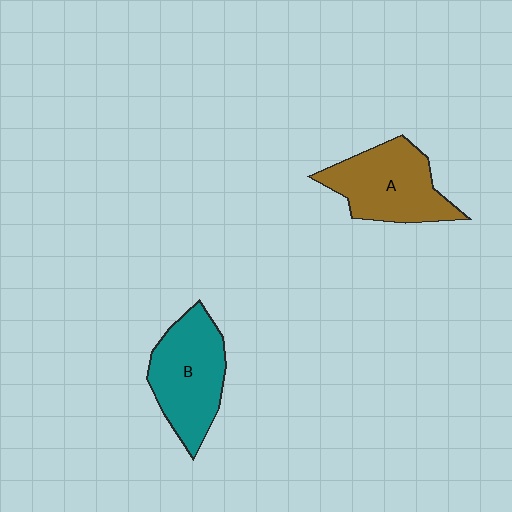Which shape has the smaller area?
Shape A (brown).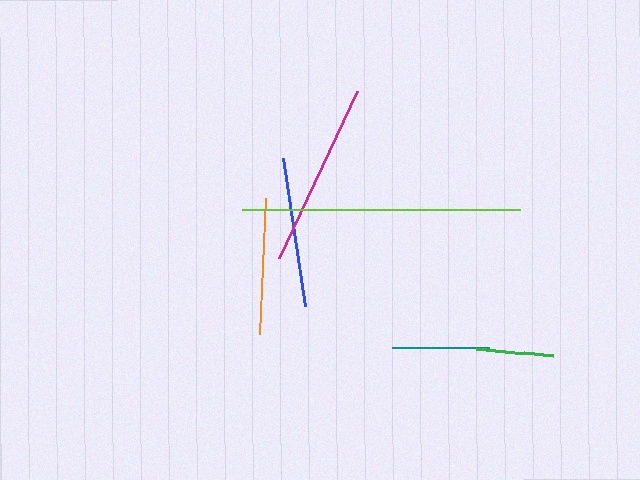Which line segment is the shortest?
The green line is the shortest at approximately 78 pixels.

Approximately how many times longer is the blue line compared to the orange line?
The blue line is approximately 1.1 times the length of the orange line.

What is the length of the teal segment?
The teal segment is approximately 97 pixels long.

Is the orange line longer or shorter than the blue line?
The blue line is longer than the orange line.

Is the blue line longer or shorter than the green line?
The blue line is longer than the green line.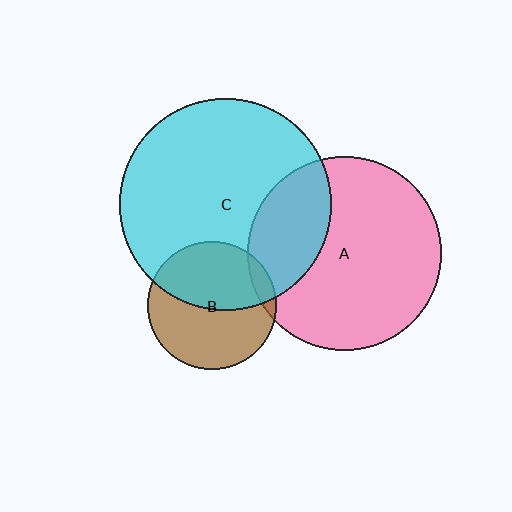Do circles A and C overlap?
Yes.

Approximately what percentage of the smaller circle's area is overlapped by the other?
Approximately 30%.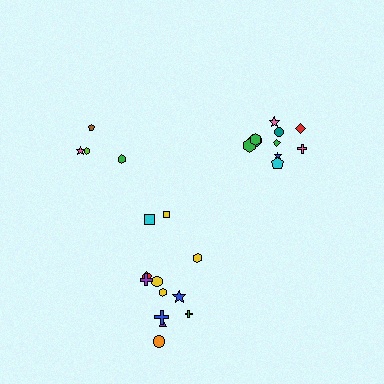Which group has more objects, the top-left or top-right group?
The top-right group.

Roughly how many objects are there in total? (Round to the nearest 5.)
Roughly 25 objects in total.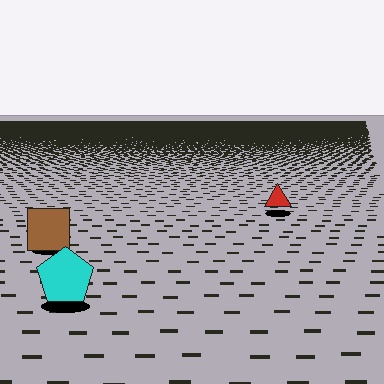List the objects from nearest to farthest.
From nearest to farthest: the cyan pentagon, the brown square, the red triangle.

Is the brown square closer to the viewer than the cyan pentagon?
No. The cyan pentagon is closer — you can tell from the texture gradient: the ground texture is coarser near it.